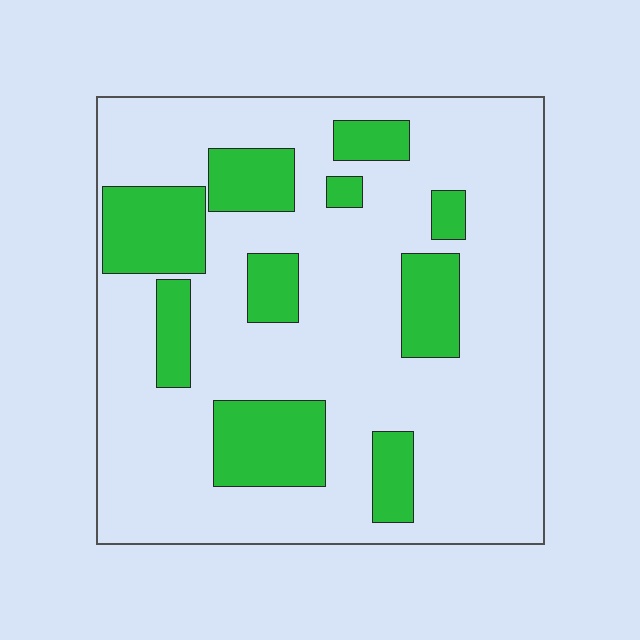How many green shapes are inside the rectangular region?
10.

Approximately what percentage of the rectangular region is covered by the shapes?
Approximately 25%.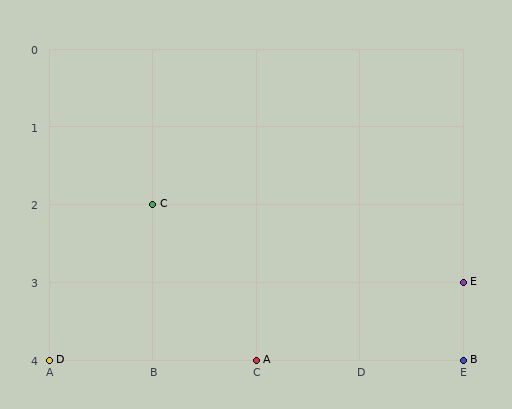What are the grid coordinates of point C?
Point C is at grid coordinates (B, 2).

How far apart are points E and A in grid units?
Points E and A are 2 columns and 1 row apart (about 2.2 grid units diagonally).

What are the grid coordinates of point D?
Point D is at grid coordinates (A, 4).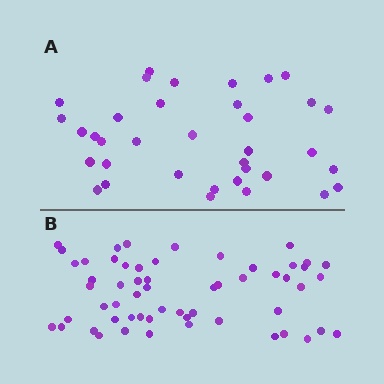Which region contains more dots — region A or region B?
Region B (the bottom region) has more dots.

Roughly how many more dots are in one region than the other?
Region B has approximately 20 more dots than region A.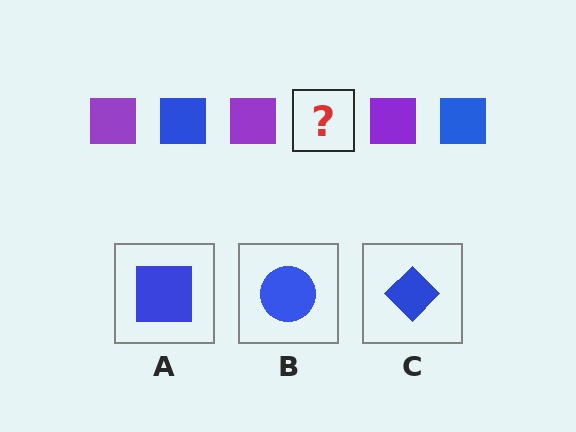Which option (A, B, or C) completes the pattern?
A.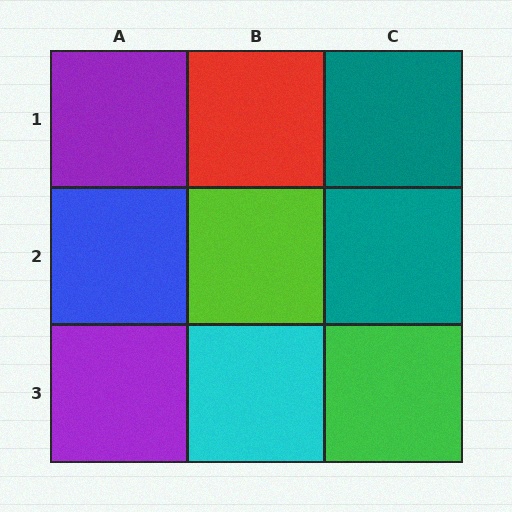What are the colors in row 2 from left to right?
Blue, lime, teal.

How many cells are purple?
2 cells are purple.